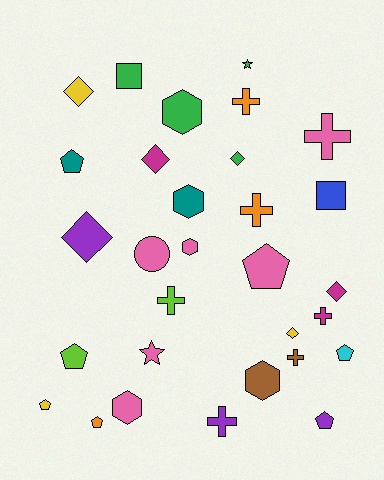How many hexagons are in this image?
There are 5 hexagons.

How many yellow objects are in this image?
There are 3 yellow objects.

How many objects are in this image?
There are 30 objects.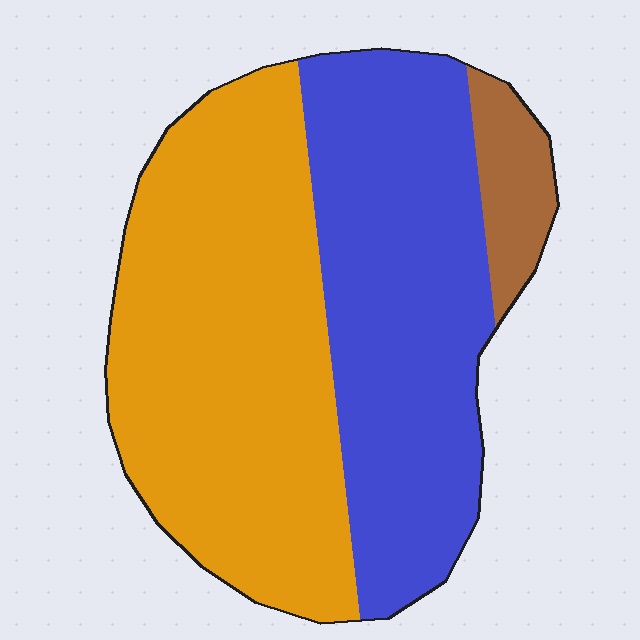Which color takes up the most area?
Orange, at roughly 50%.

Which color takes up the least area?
Brown, at roughly 5%.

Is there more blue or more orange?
Orange.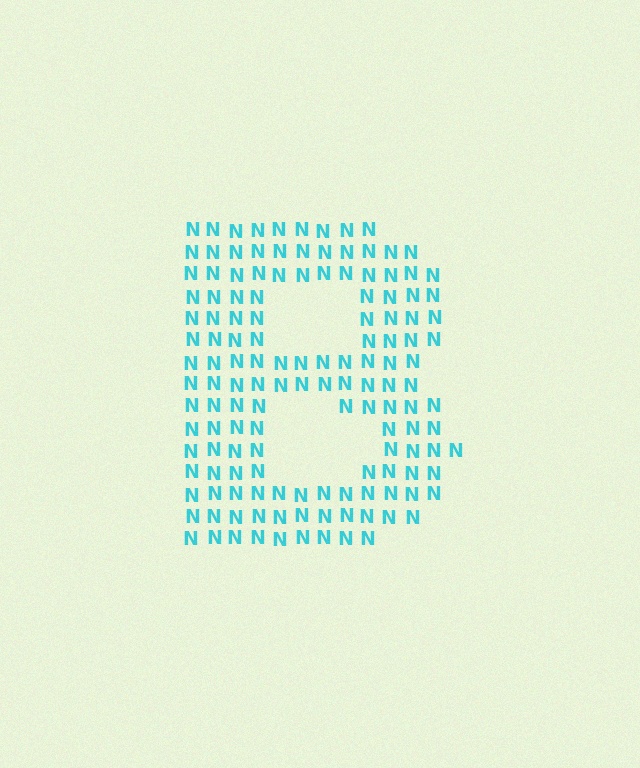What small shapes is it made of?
It is made of small letter N's.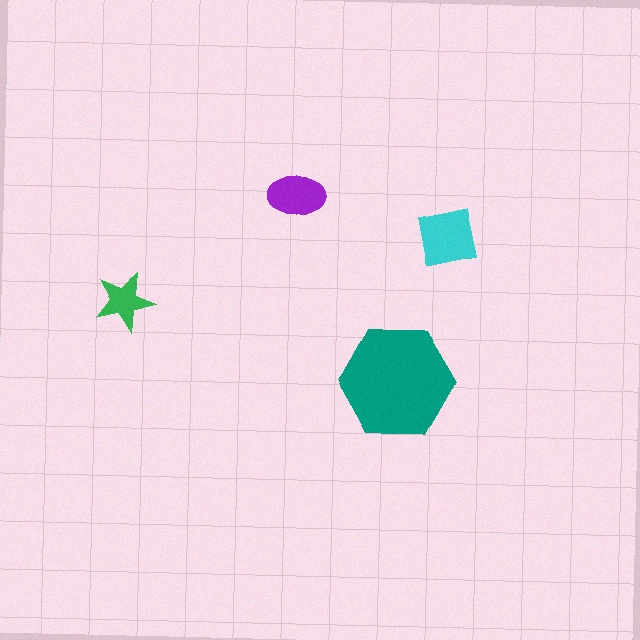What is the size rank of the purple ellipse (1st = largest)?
3rd.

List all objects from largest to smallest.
The teal hexagon, the cyan square, the purple ellipse, the green star.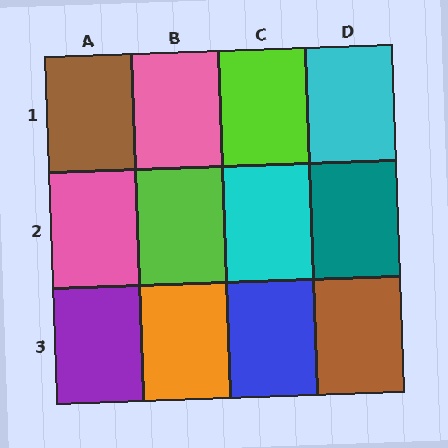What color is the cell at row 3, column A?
Purple.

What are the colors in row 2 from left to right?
Pink, lime, cyan, teal.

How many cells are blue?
1 cell is blue.